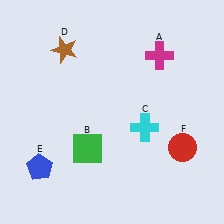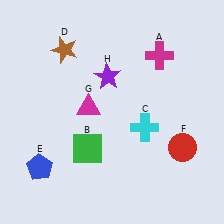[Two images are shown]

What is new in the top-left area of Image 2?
A purple star (H) was added in the top-left area of Image 2.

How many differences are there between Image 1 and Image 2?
There are 2 differences between the two images.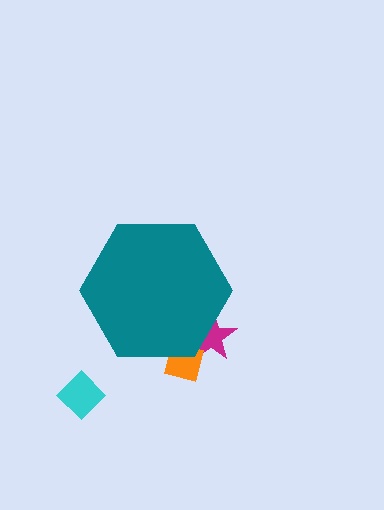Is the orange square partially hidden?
Yes, the orange square is partially hidden behind the teal hexagon.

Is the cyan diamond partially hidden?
No, the cyan diamond is fully visible.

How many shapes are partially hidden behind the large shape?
2 shapes are partially hidden.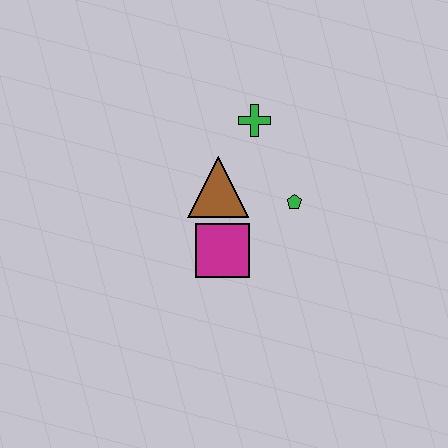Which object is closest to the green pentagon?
The brown triangle is closest to the green pentagon.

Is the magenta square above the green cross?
No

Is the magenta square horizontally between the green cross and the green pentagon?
No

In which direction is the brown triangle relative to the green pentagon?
The brown triangle is to the left of the green pentagon.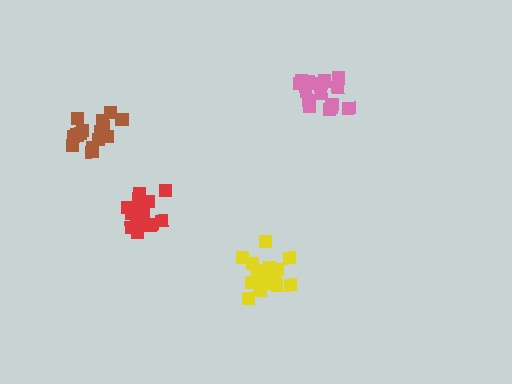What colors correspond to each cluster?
The clusters are colored: red, brown, yellow, pink.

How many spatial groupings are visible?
There are 4 spatial groupings.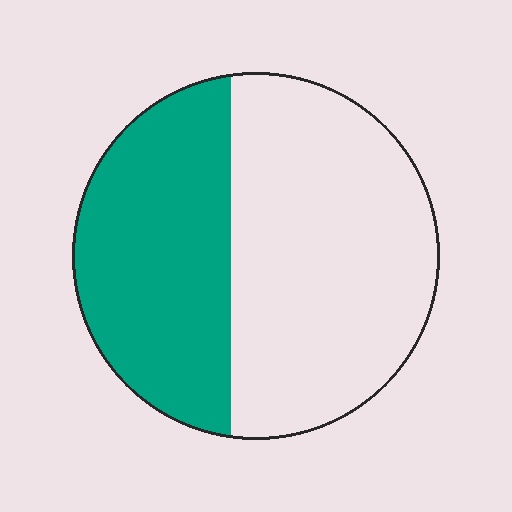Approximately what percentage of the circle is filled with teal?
Approximately 40%.